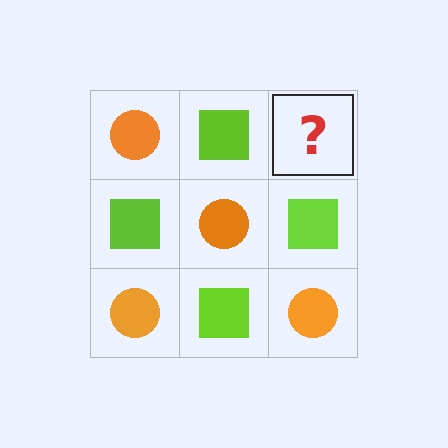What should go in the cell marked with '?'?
The missing cell should contain an orange circle.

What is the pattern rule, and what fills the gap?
The rule is that it alternates orange circle and lime square in a checkerboard pattern. The gap should be filled with an orange circle.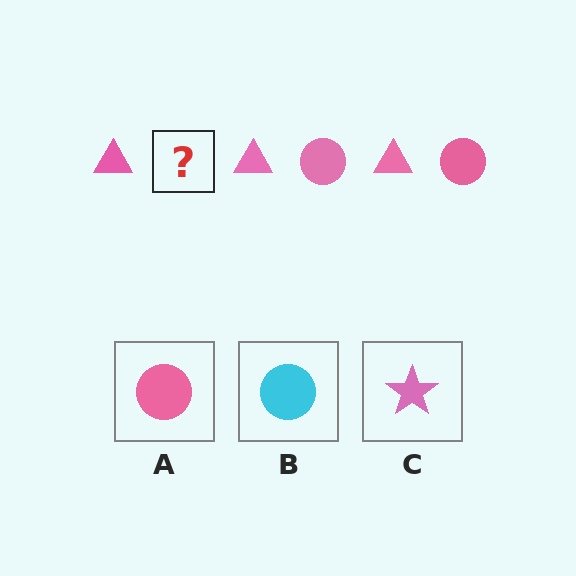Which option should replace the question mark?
Option A.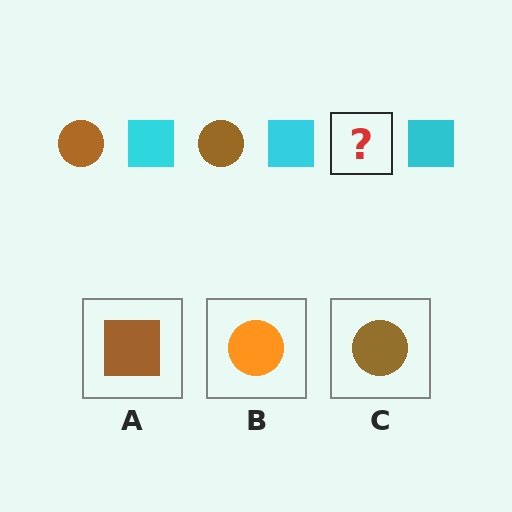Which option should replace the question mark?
Option C.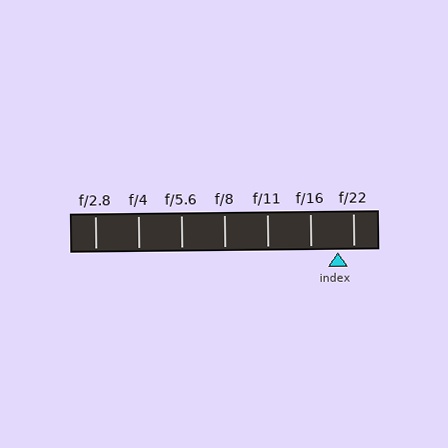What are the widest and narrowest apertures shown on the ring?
The widest aperture shown is f/2.8 and the narrowest is f/22.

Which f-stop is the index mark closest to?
The index mark is closest to f/22.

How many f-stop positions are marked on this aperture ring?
There are 7 f-stop positions marked.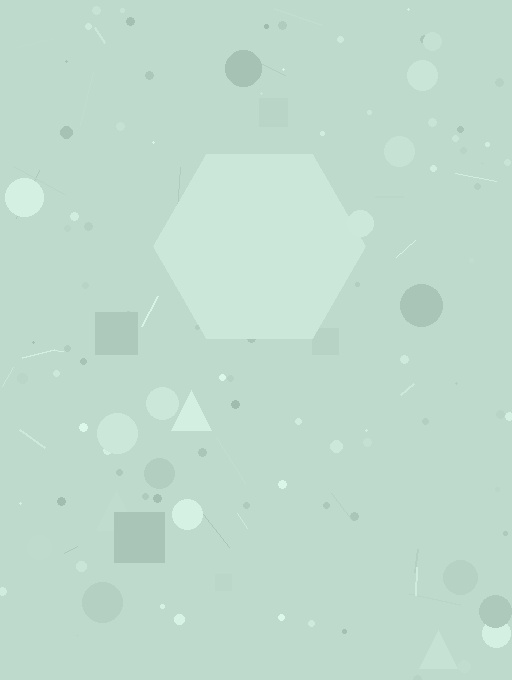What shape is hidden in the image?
A hexagon is hidden in the image.